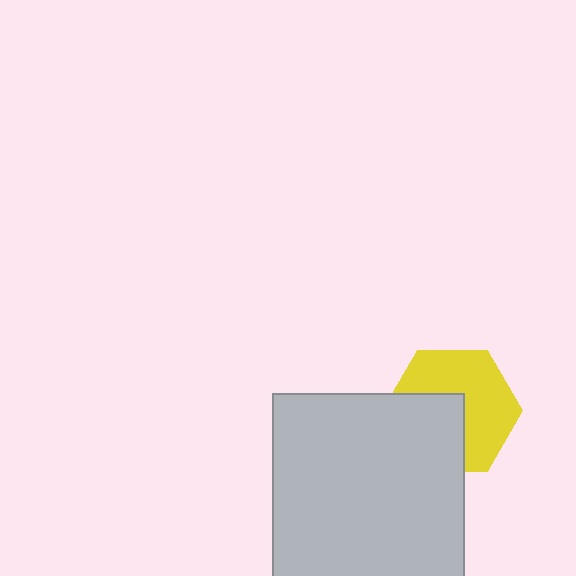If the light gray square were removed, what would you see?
You would see the complete yellow hexagon.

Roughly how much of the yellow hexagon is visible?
About half of it is visible (roughly 58%).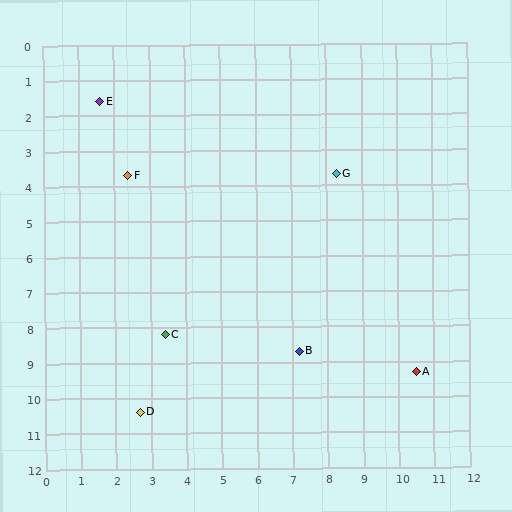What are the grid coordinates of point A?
Point A is at approximately (10.5, 9.3).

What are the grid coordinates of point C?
Point C is at approximately (3.4, 8.2).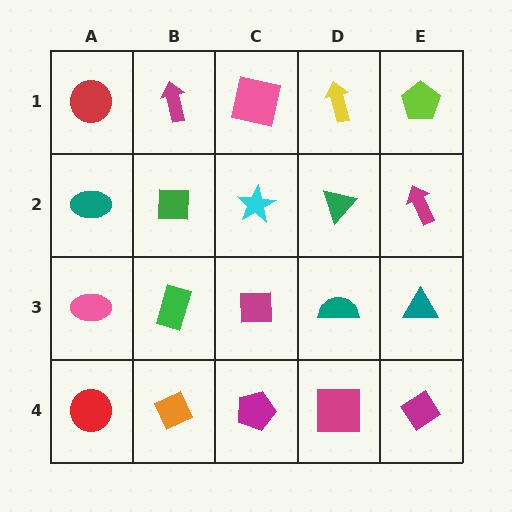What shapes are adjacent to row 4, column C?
A magenta square (row 3, column C), an orange diamond (row 4, column B), a magenta square (row 4, column D).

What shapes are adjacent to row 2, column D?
A yellow arrow (row 1, column D), a teal semicircle (row 3, column D), a cyan star (row 2, column C), a magenta arrow (row 2, column E).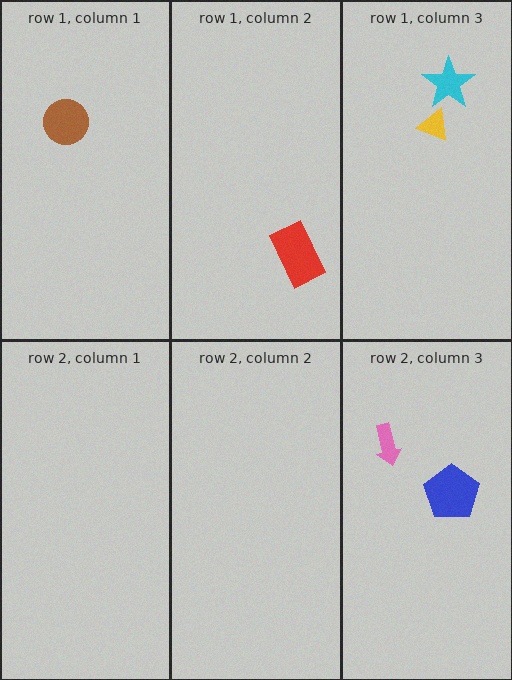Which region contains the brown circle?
The row 1, column 1 region.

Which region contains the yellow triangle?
The row 1, column 3 region.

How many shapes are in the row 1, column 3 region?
2.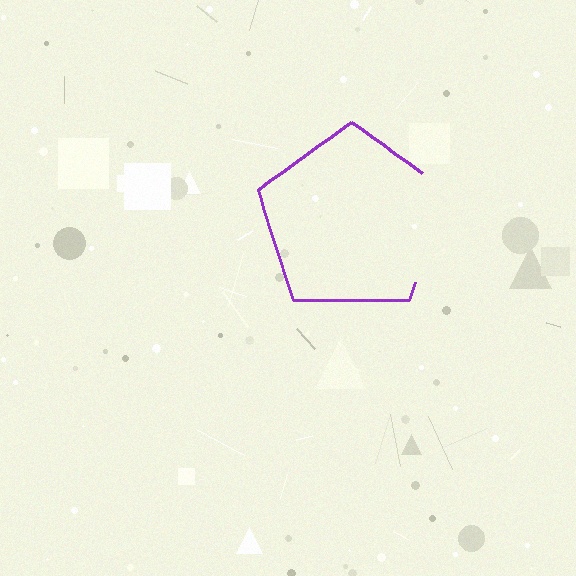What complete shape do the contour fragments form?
The contour fragments form a pentagon.